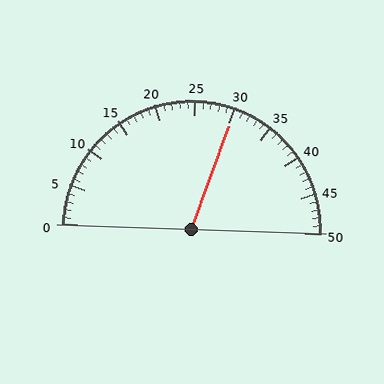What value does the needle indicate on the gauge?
The needle indicates approximately 30.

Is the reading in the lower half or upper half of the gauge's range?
The reading is in the upper half of the range (0 to 50).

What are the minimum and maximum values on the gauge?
The gauge ranges from 0 to 50.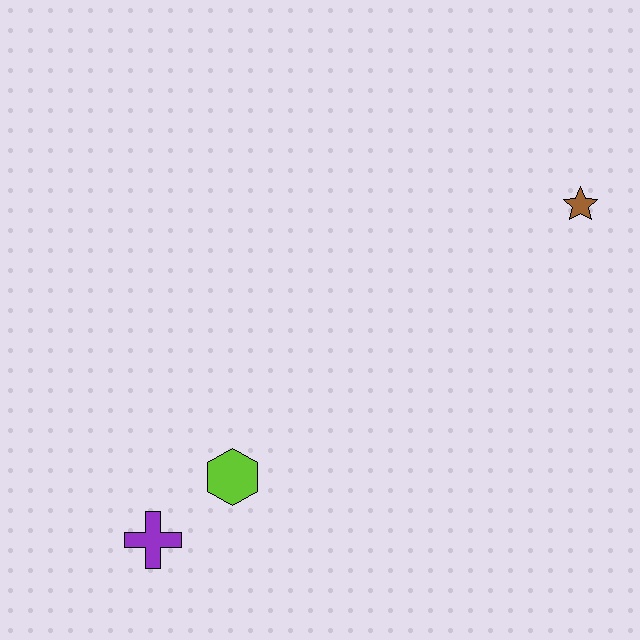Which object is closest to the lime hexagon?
The purple cross is closest to the lime hexagon.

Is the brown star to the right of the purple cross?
Yes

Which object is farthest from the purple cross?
The brown star is farthest from the purple cross.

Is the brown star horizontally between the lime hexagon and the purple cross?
No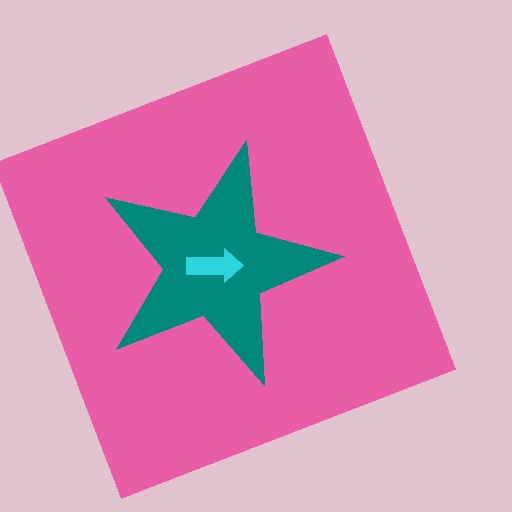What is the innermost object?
The cyan arrow.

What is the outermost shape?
The pink square.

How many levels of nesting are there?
3.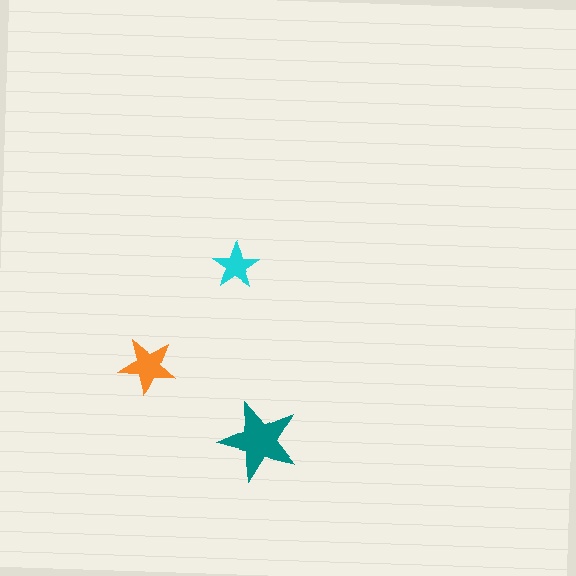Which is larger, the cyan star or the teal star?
The teal one.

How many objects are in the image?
There are 3 objects in the image.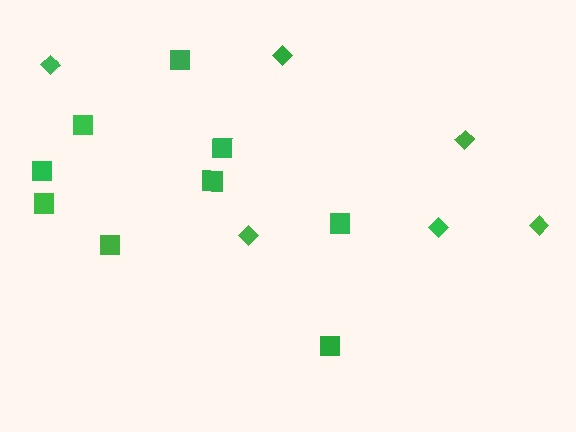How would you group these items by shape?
There are 2 groups: one group of squares (9) and one group of diamonds (6).